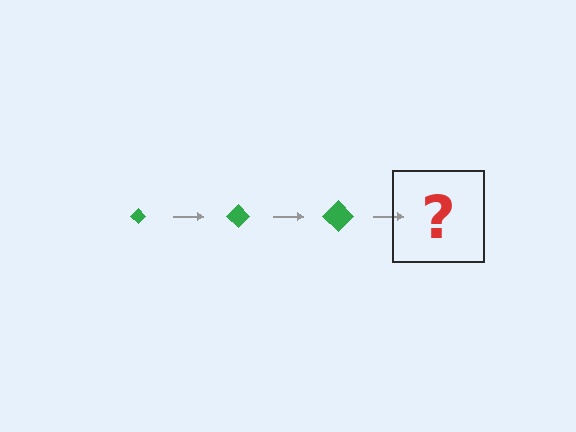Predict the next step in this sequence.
The next step is a green diamond, larger than the previous one.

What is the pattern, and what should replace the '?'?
The pattern is that the diamond gets progressively larger each step. The '?' should be a green diamond, larger than the previous one.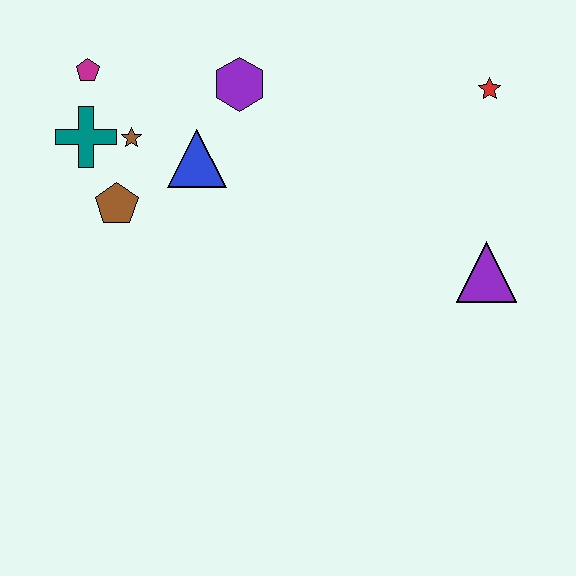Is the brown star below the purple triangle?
No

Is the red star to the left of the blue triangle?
No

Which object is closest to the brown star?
The teal cross is closest to the brown star.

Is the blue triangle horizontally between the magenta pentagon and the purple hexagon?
Yes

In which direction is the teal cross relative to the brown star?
The teal cross is to the left of the brown star.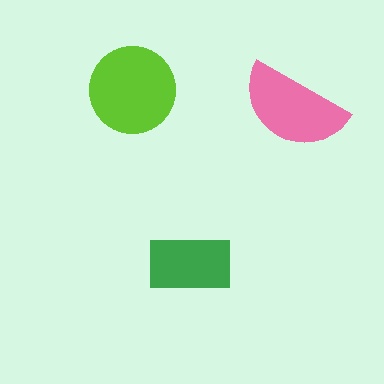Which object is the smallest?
The green rectangle.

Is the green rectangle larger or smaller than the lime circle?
Smaller.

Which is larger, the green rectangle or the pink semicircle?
The pink semicircle.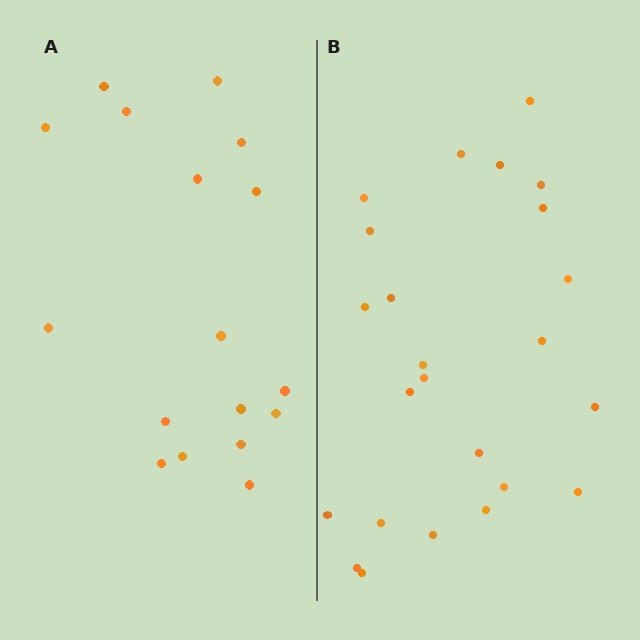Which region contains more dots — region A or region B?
Region B (the right region) has more dots.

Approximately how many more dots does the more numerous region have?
Region B has roughly 8 or so more dots than region A.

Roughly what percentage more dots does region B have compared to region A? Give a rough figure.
About 40% more.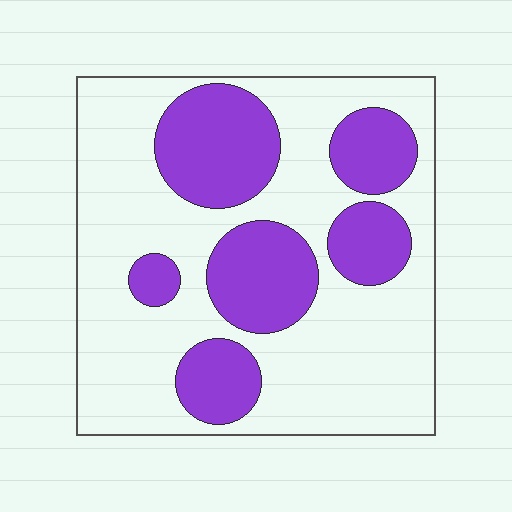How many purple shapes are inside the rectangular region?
6.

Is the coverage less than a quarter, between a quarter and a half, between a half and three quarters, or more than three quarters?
Between a quarter and a half.